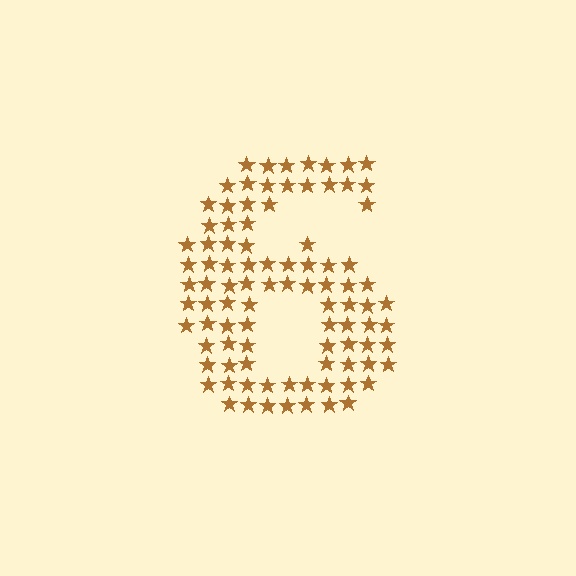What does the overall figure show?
The overall figure shows the digit 6.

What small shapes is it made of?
It is made of small stars.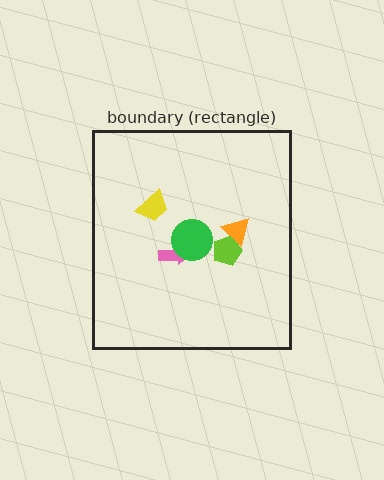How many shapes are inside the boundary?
6 inside, 0 outside.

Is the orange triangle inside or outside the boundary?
Inside.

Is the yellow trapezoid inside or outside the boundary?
Inside.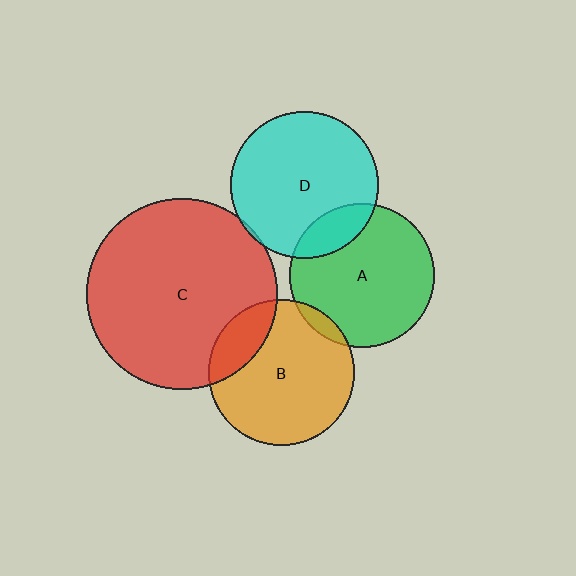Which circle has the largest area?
Circle C (red).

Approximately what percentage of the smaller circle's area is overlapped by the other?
Approximately 5%.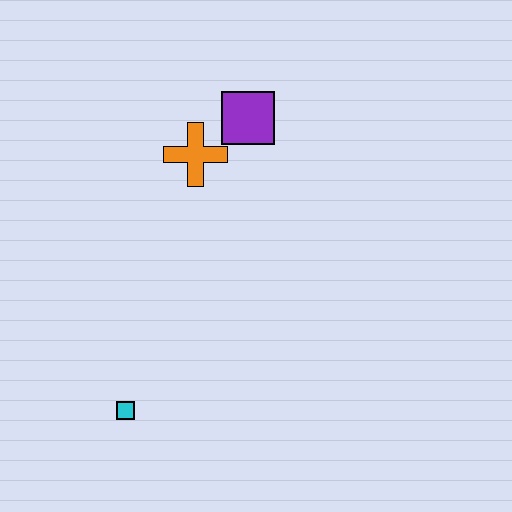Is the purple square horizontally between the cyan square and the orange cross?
No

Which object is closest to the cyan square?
The orange cross is closest to the cyan square.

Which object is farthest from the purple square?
The cyan square is farthest from the purple square.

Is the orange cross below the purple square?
Yes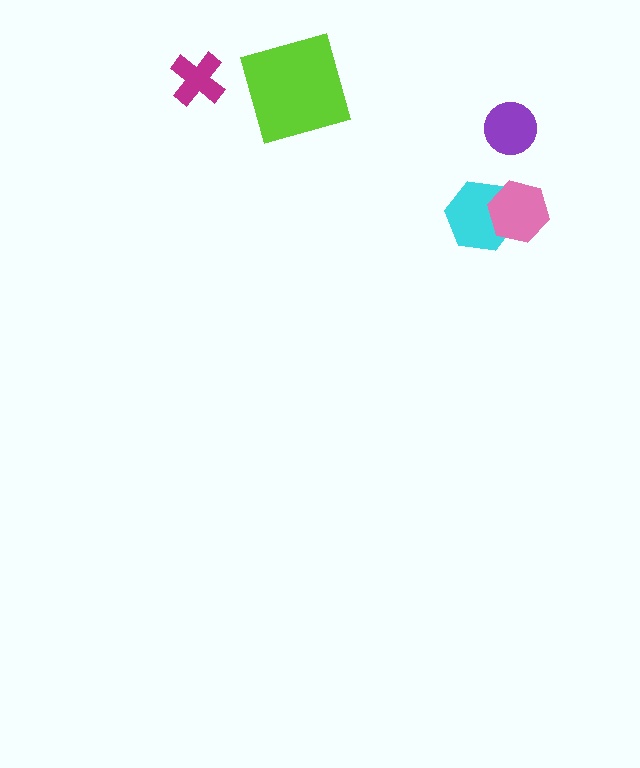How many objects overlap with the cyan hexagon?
1 object overlaps with the cyan hexagon.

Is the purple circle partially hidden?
No, no other shape covers it.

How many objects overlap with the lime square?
0 objects overlap with the lime square.